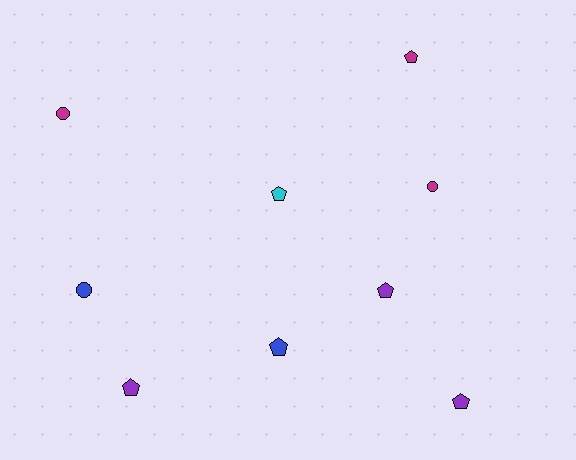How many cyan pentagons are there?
There is 1 cyan pentagon.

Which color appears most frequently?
Purple, with 3 objects.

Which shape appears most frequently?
Pentagon, with 6 objects.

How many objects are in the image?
There are 9 objects.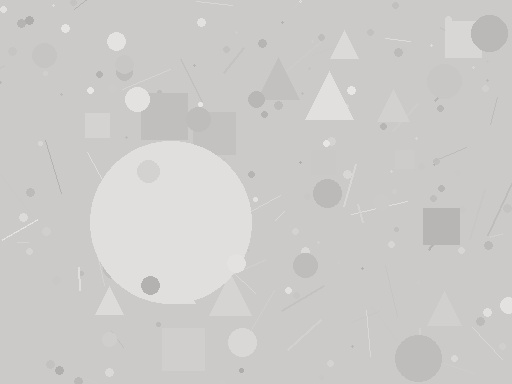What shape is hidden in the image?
A circle is hidden in the image.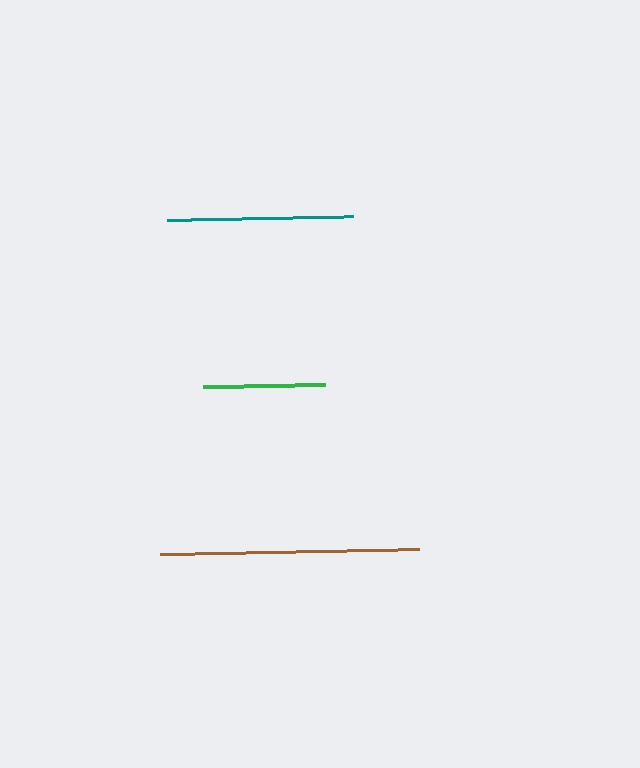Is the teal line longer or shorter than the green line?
The teal line is longer than the green line.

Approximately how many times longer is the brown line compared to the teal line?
The brown line is approximately 1.4 times the length of the teal line.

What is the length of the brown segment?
The brown segment is approximately 259 pixels long.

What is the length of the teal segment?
The teal segment is approximately 186 pixels long.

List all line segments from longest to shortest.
From longest to shortest: brown, teal, green.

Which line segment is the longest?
The brown line is the longest at approximately 259 pixels.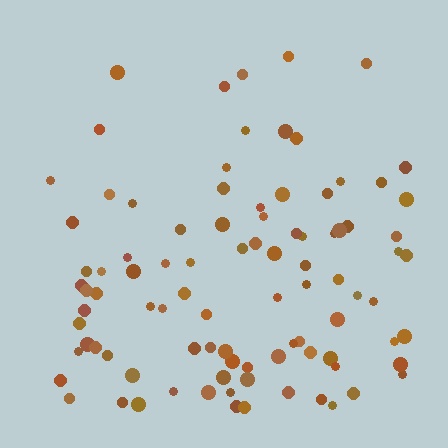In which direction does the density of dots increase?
From top to bottom, with the bottom side densest.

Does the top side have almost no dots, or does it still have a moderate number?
Still a moderate number, just noticeably fewer than the bottom.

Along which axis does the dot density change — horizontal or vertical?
Vertical.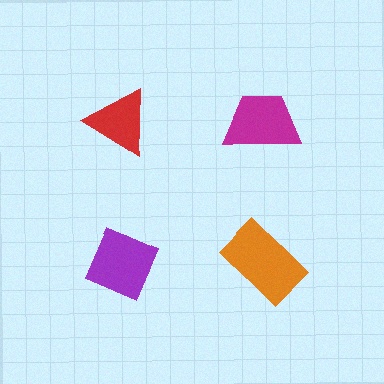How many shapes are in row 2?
2 shapes.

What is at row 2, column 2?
An orange rectangle.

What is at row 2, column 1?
A purple diamond.